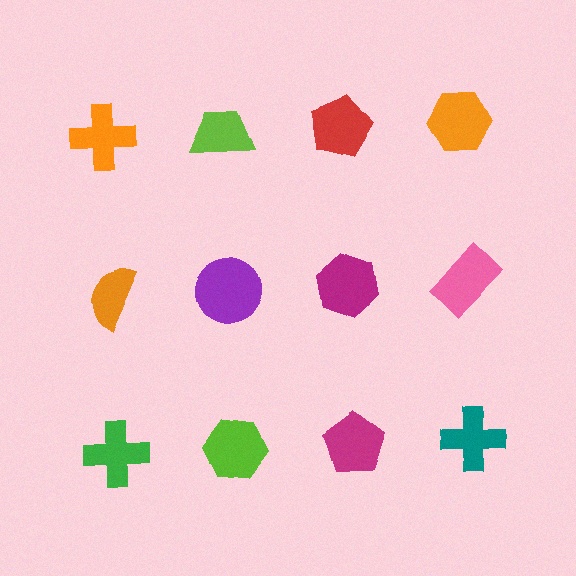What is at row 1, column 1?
An orange cross.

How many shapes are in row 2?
4 shapes.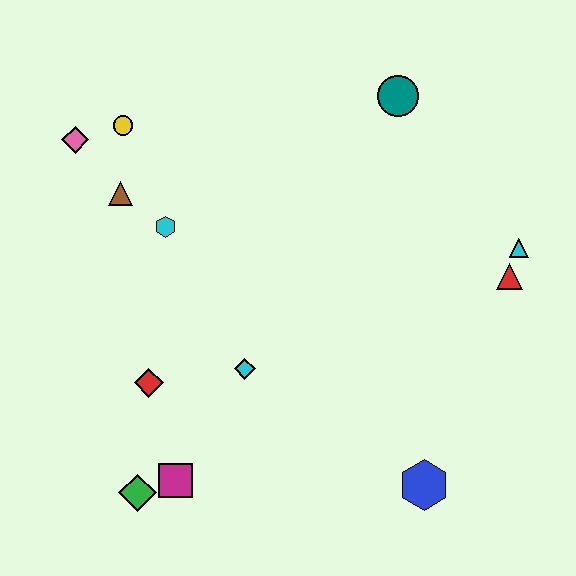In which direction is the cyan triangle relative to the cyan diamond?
The cyan triangle is to the right of the cyan diamond.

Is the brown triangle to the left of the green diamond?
Yes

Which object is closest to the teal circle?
The cyan triangle is closest to the teal circle.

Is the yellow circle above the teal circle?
No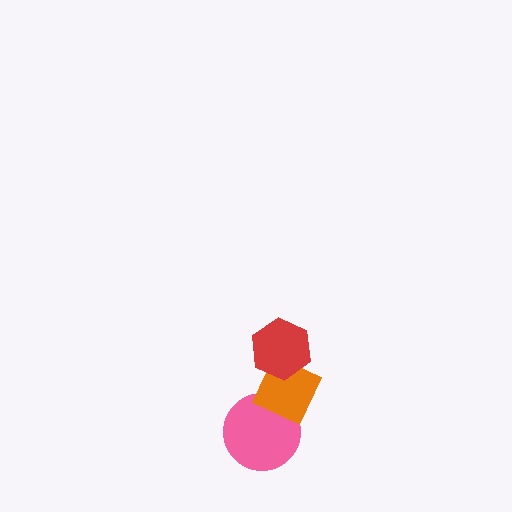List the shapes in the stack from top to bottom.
From top to bottom: the red hexagon, the orange diamond, the pink circle.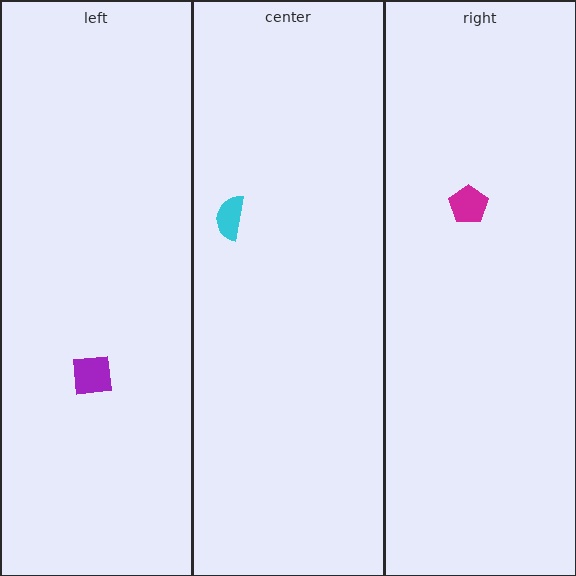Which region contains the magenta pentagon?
The right region.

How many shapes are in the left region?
1.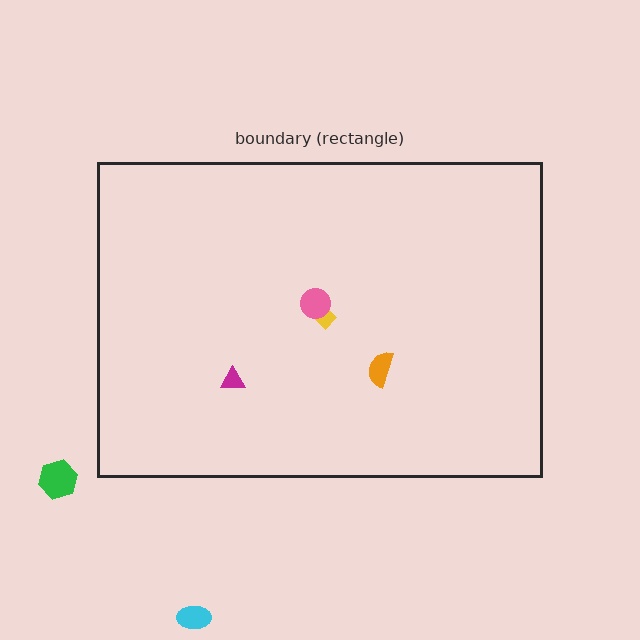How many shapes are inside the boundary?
4 inside, 2 outside.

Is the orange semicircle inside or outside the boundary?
Inside.